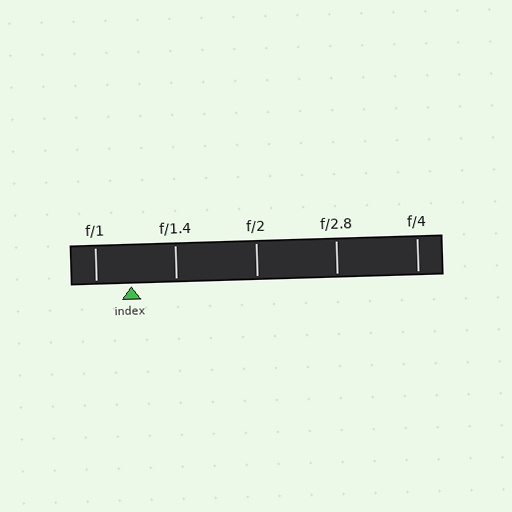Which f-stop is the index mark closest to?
The index mark is closest to f/1.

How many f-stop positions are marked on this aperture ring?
There are 5 f-stop positions marked.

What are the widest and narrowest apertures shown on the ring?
The widest aperture shown is f/1 and the narrowest is f/4.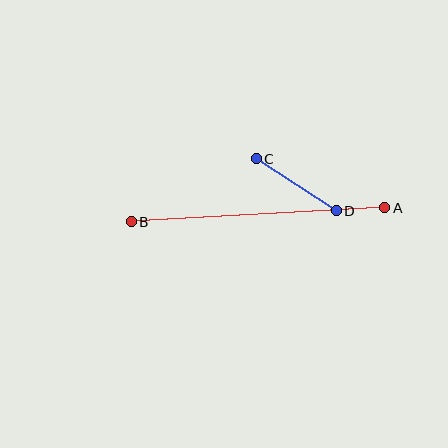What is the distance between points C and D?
The distance is approximately 95 pixels.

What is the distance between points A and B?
The distance is approximately 254 pixels.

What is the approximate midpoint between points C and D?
The midpoint is at approximately (296, 185) pixels.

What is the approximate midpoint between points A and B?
The midpoint is at approximately (258, 215) pixels.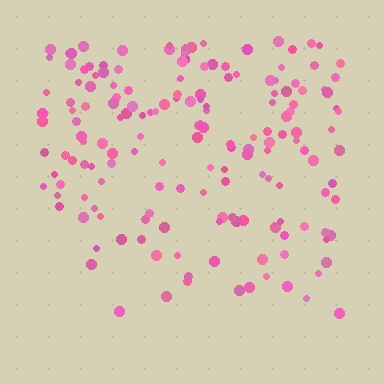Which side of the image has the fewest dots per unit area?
The bottom.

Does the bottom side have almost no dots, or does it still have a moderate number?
Still a moderate number, just noticeably fewer than the top.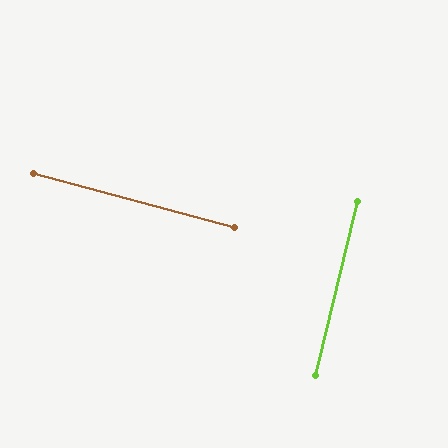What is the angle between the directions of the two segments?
Approximately 88 degrees.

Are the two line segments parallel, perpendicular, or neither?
Perpendicular — they meet at approximately 88°.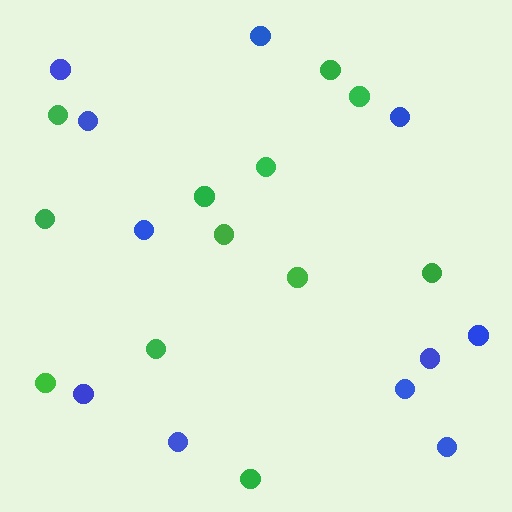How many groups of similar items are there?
There are 2 groups: one group of green circles (12) and one group of blue circles (11).